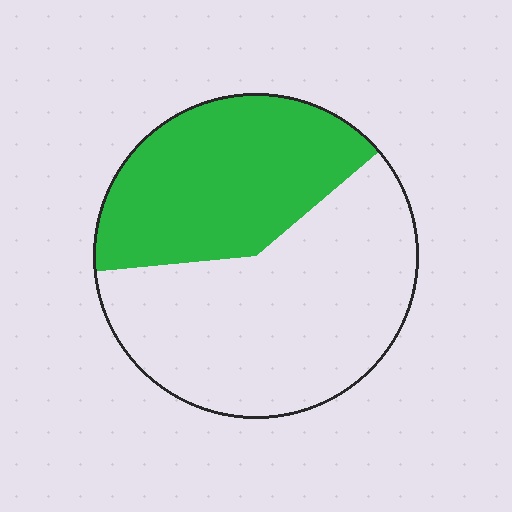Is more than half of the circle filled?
No.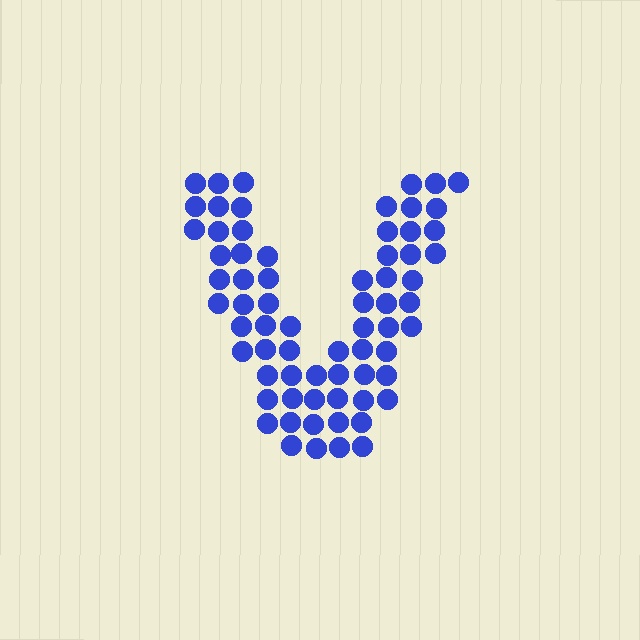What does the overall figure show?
The overall figure shows the letter V.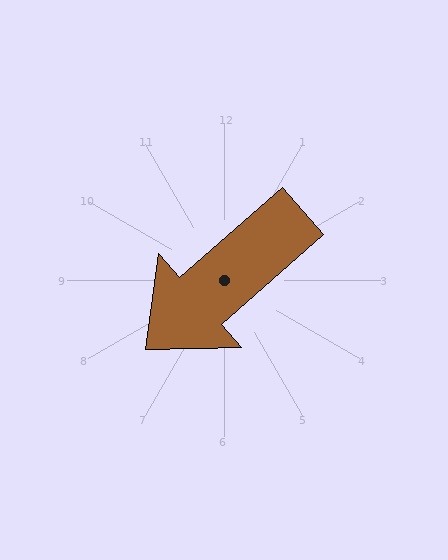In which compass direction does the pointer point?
Southwest.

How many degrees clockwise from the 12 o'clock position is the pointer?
Approximately 229 degrees.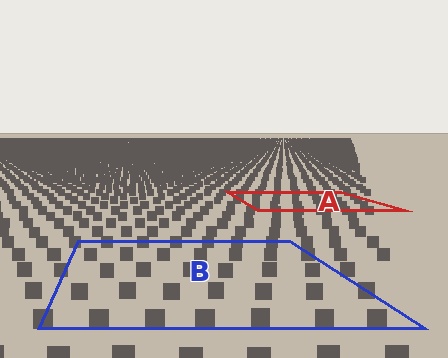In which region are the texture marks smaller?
The texture marks are smaller in region A, because it is farther away.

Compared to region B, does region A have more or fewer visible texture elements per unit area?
Region A has more texture elements per unit area — they are packed more densely because it is farther away.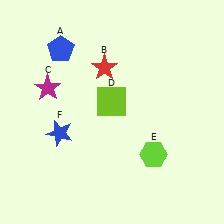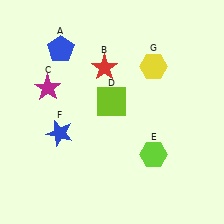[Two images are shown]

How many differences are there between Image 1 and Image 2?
There is 1 difference between the two images.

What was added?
A yellow hexagon (G) was added in Image 2.